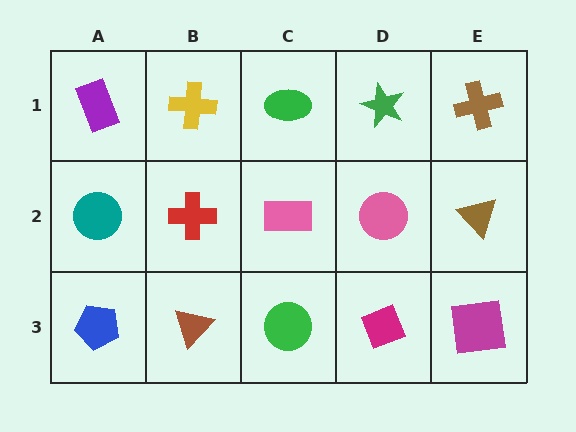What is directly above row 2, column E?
A brown cross.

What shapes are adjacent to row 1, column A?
A teal circle (row 2, column A), a yellow cross (row 1, column B).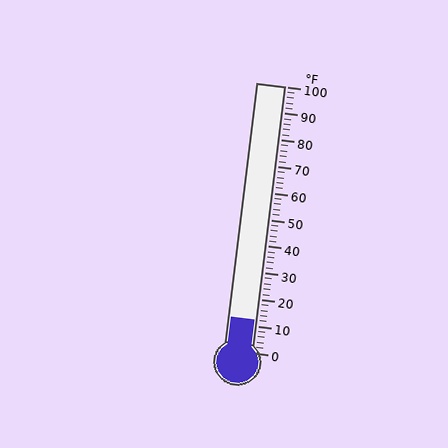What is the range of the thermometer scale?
The thermometer scale ranges from 0°F to 100°F.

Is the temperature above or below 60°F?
The temperature is below 60°F.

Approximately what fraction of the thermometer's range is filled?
The thermometer is filled to approximately 10% of its range.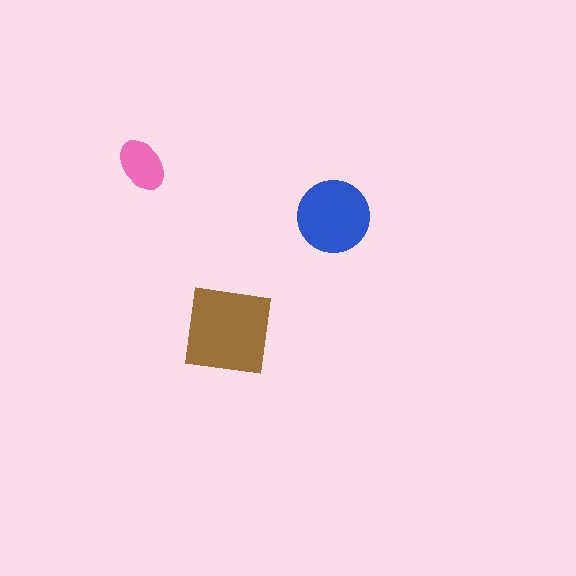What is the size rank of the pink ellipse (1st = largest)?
3rd.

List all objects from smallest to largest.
The pink ellipse, the blue circle, the brown square.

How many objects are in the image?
There are 3 objects in the image.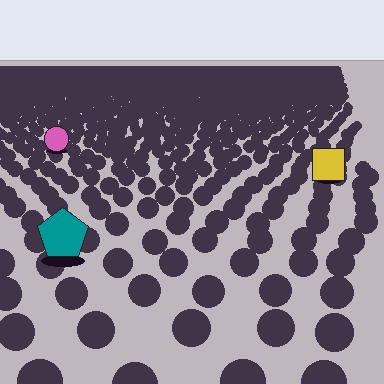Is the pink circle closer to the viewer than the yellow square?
No. The yellow square is closer — you can tell from the texture gradient: the ground texture is coarser near it.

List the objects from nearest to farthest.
From nearest to farthest: the teal pentagon, the yellow square, the pink circle.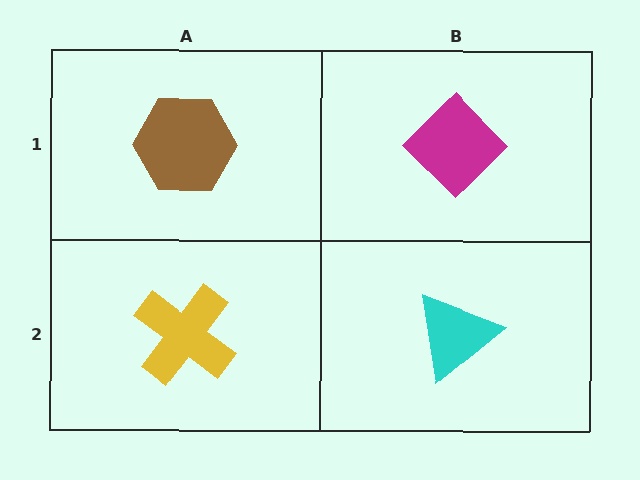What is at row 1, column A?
A brown hexagon.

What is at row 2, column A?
A yellow cross.